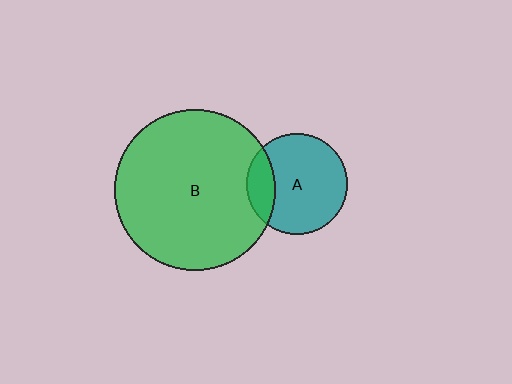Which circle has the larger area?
Circle B (green).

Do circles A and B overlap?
Yes.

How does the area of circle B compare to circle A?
Approximately 2.5 times.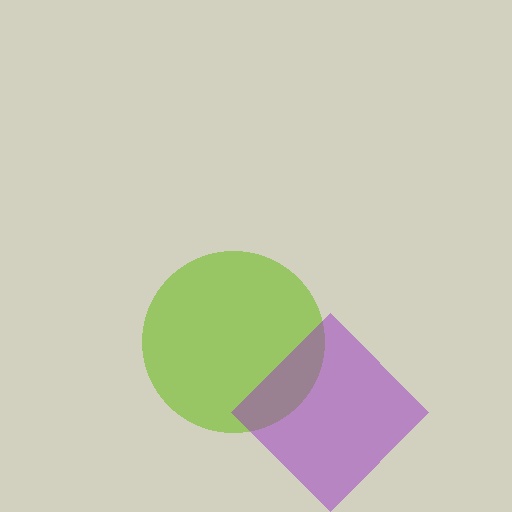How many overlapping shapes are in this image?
There are 2 overlapping shapes in the image.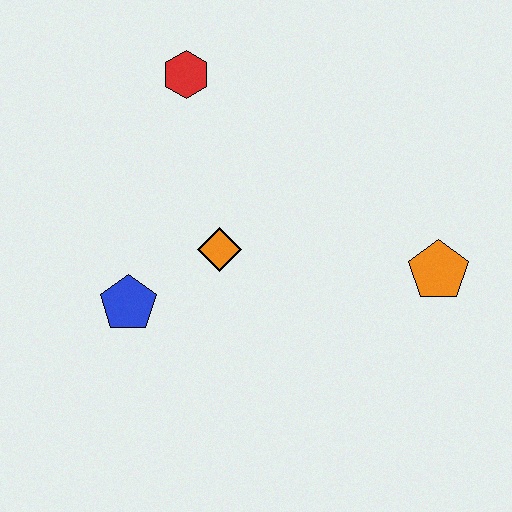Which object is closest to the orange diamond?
The blue pentagon is closest to the orange diamond.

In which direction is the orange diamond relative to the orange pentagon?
The orange diamond is to the left of the orange pentagon.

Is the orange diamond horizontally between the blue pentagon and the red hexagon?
No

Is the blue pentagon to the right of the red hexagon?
No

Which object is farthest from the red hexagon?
The orange pentagon is farthest from the red hexagon.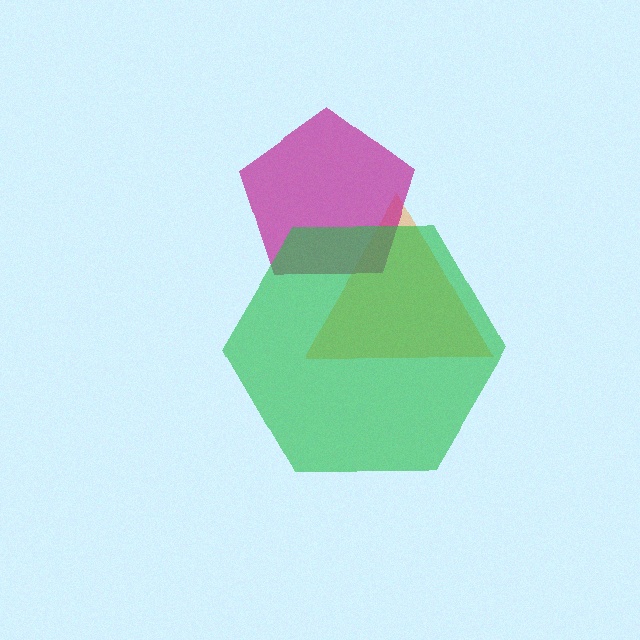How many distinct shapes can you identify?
There are 3 distinct shapes: an orange triangle, a magenta pentagon, a green hexagon.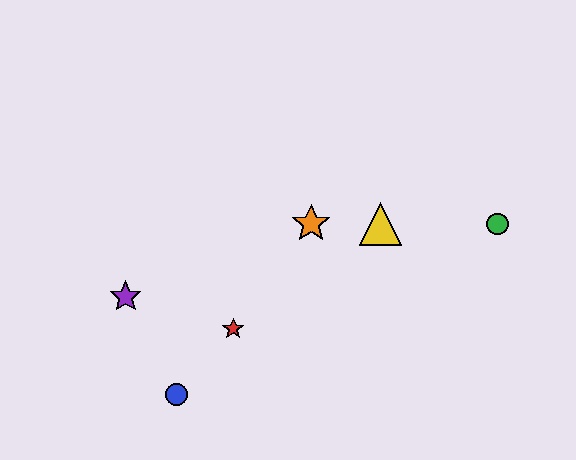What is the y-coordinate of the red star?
The red star is at y≈329.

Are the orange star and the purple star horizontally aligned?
No, the orange star is at y≈224 and the purple star is at y≈297.